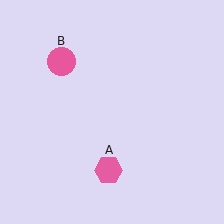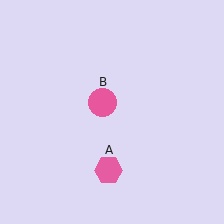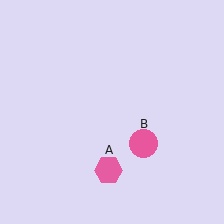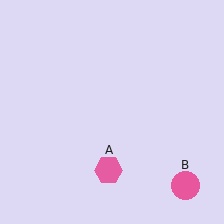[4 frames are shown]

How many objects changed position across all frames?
1 object changed position: pink circle (object B).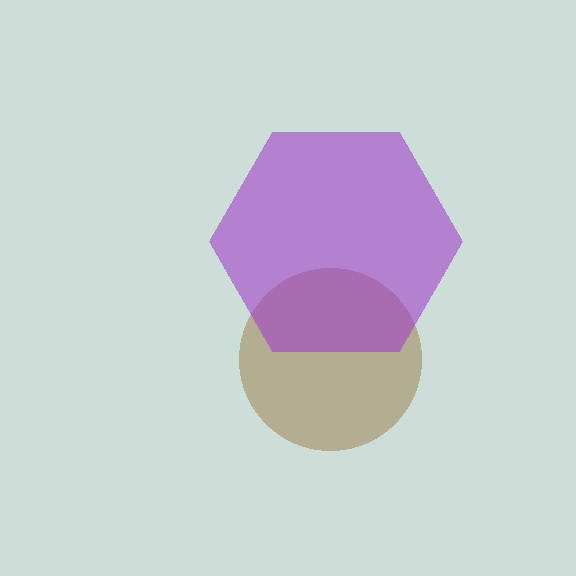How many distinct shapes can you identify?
There are 2 distinct shapes: a brown circle, a purple hexagon.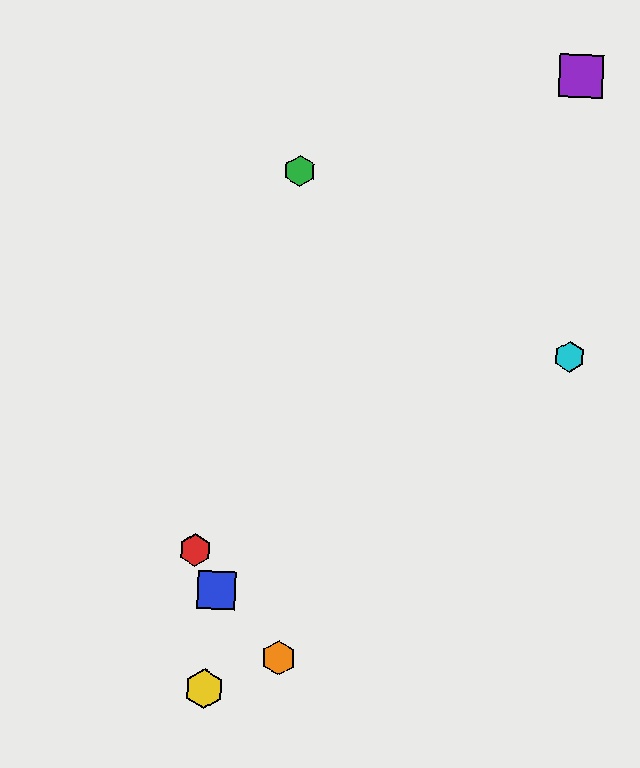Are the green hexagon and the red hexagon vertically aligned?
No, the green hexagon is at x≈300 and the red hexagon is at x≈195.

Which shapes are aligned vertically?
The green hexagon, the orange hexagon are aligned vertically.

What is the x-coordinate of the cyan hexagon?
The cyan hexagon is at x≈570.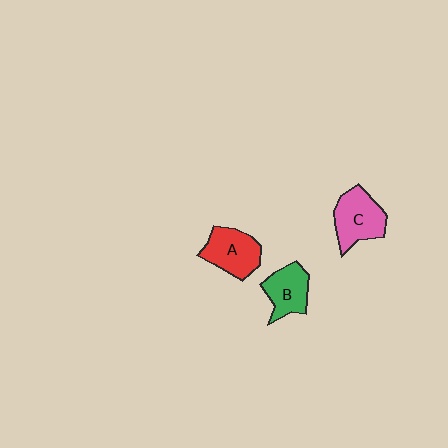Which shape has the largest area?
Shape C (pink).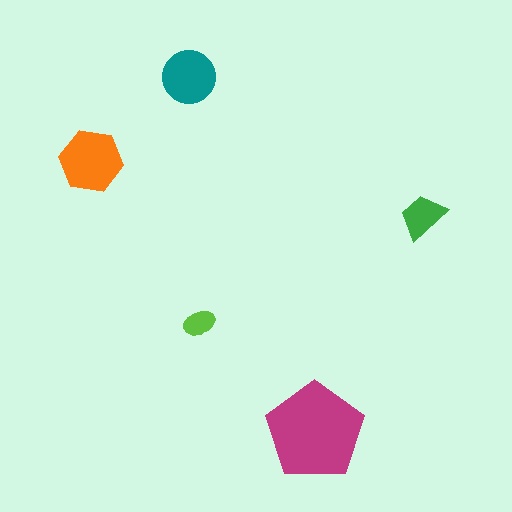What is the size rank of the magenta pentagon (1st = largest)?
1st.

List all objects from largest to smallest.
The magenta pentagon, the orange hexagon, the teal circle, the green trapezoid, the lime ellipse.